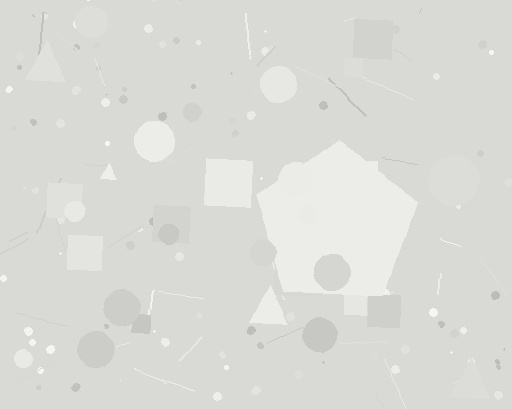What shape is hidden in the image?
A pentagon is hidden in the image.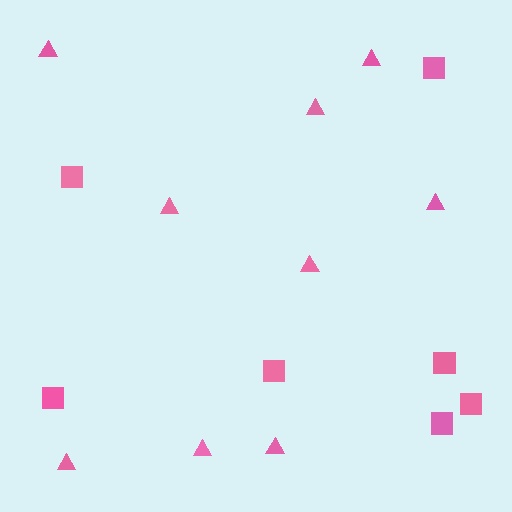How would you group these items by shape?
There are 2 groups: one group of squares (7) and one group of triangles (9).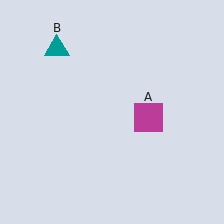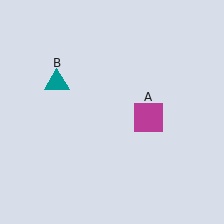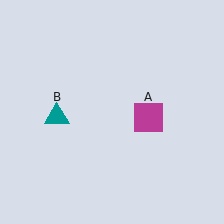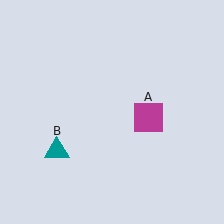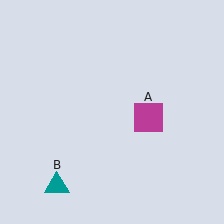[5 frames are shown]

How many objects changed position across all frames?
1 object changed position: teal triangle (object B).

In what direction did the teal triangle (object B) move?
The teal triangle (object B) moved down.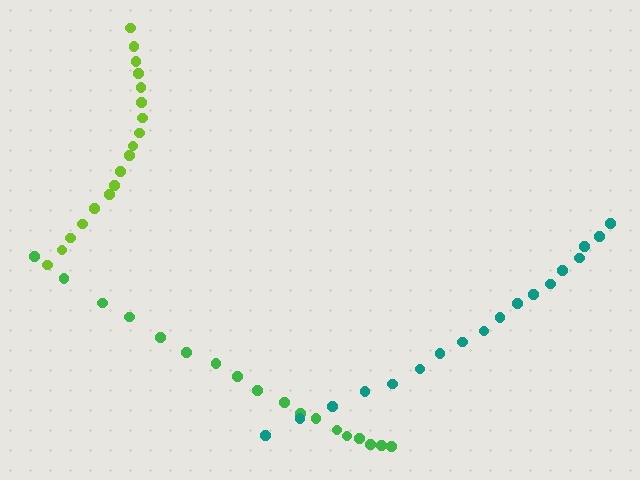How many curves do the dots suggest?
There are 3 distinct paths.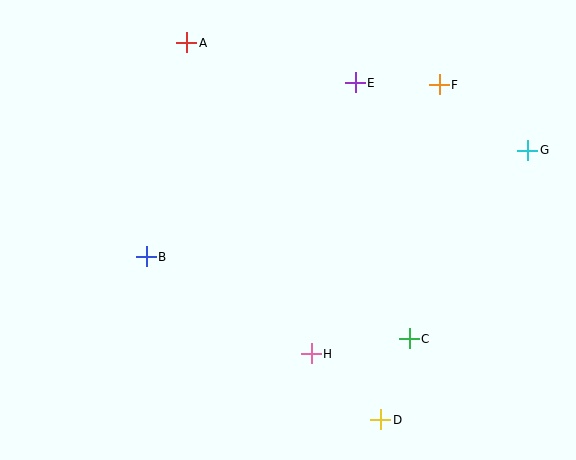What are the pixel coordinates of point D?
Point D is at (381, 420).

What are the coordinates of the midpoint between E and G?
The midpoint between E and G is at (441, 116).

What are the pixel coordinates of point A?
Point A is at (187, 43).